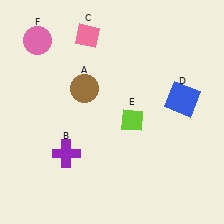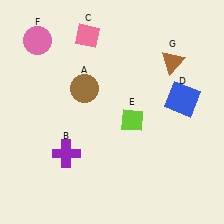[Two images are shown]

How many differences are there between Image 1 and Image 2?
There is 1 difference between the two images.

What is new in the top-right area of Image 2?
A brown triangle (G) was added in the top-right area of Image 2.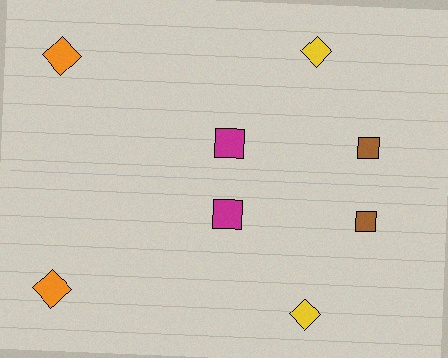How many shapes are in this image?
There are 8 shapes in this image.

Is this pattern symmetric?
Yes, this pattern has bilateral (reflection) symmetry.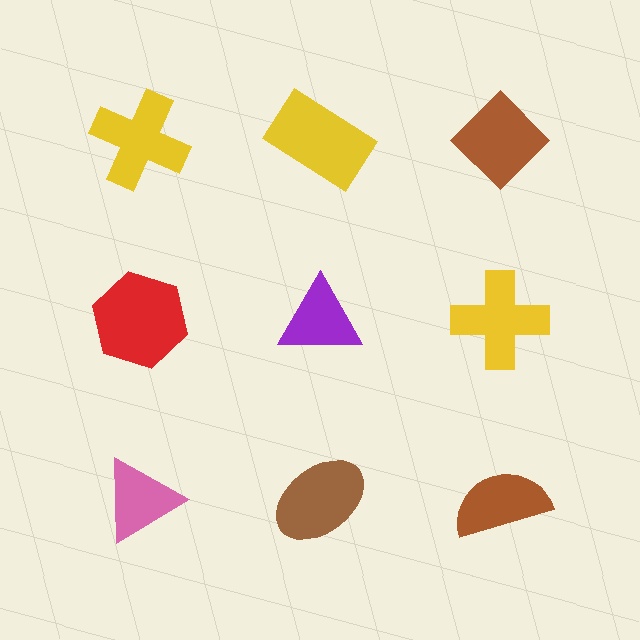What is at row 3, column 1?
A pink triangle.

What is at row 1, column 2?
A yellow rectangle.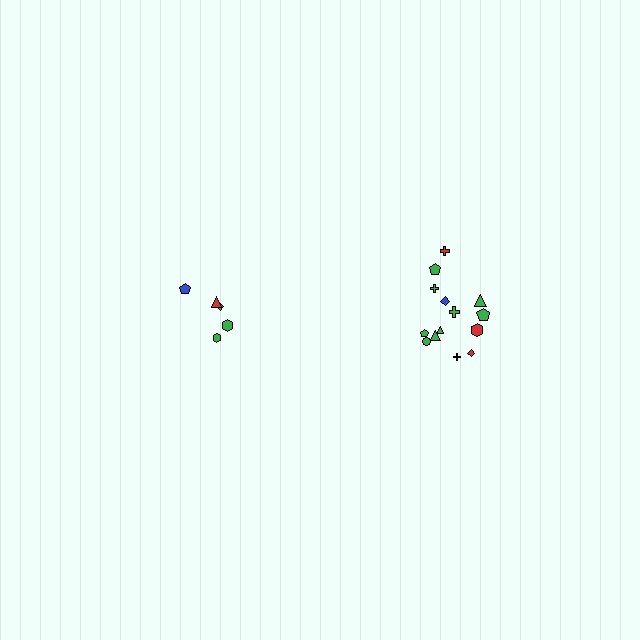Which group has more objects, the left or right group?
The right group.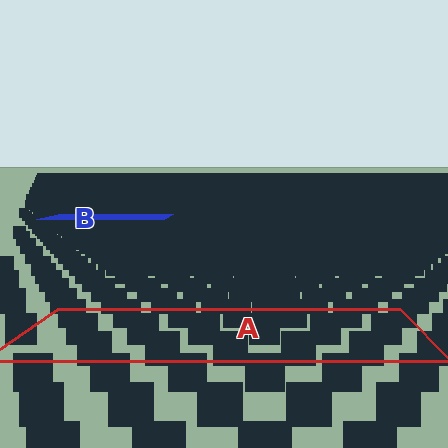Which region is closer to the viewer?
Region A is closer. The texture elements there are larger and more spread out.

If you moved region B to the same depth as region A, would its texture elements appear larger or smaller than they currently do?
They would appear larger. At a closer depth, the same texture elements are projected at a bigger on-screen size.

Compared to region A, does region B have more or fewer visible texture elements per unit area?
Region B has more texture elements per unit area — they are packed more densely because it is farther away.